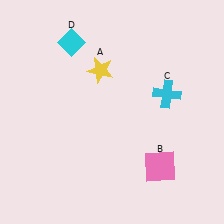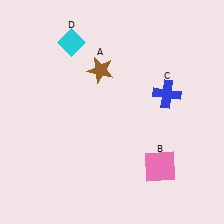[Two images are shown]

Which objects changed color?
A changed from yellow to brown. C changed from cyan to blue.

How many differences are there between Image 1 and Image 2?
There are 2 differences between the two images.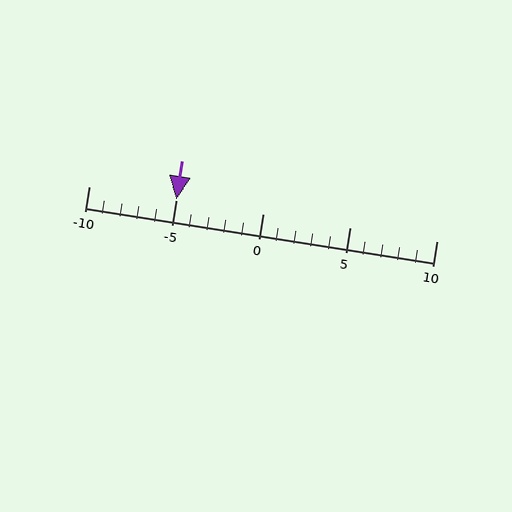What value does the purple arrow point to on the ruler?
The purple arrow points to approximately -5.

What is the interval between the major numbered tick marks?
The major tick marks are spaced 5 units apart.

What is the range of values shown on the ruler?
The ruler shows values from -10 to 10.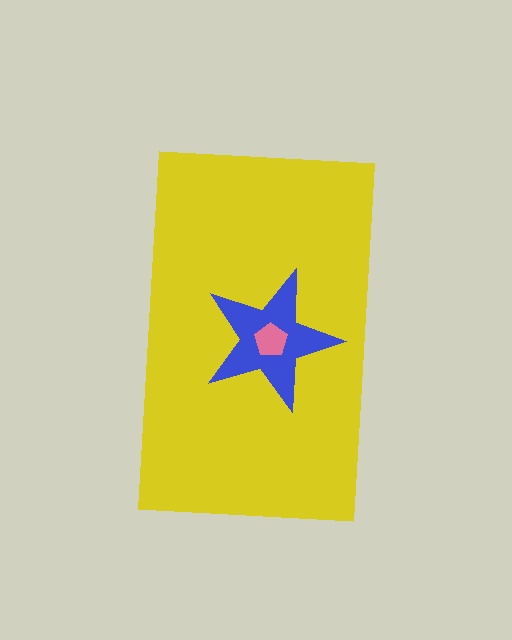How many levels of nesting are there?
3.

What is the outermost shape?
The yellow rectangle.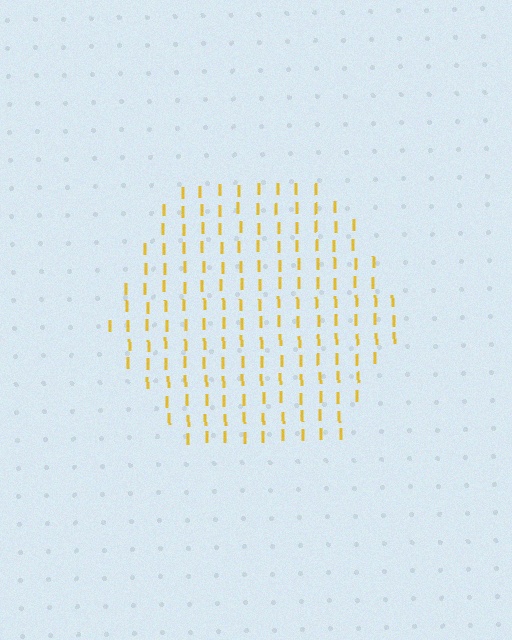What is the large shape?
The large shape is a hexagon.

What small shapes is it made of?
It is made of small letter I's.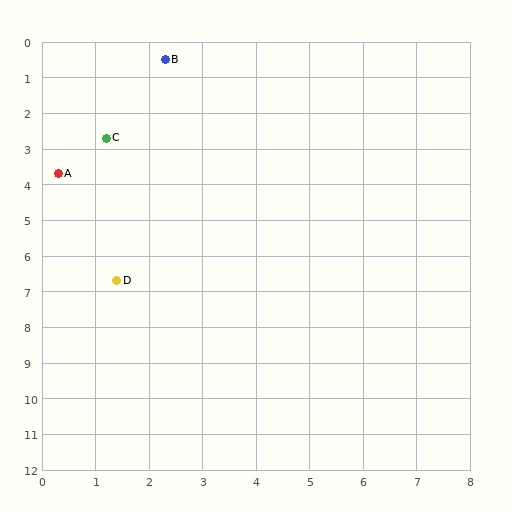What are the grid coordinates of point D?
Point D is at approximately (1.4, 6.7).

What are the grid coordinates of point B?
Point B is at approximately (2.3, 0.5).